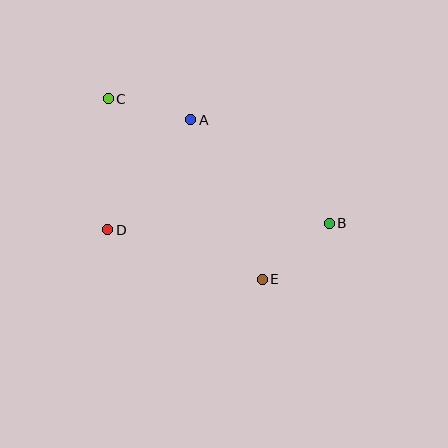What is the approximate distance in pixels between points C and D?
The distance between C and D is approximately 131 pixels.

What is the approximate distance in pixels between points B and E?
The distance between B and E is approximately 87 pixels.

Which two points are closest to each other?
Points A and C are closest to each other.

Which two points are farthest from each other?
Points B and C are farthest from each other.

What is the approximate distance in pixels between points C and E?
The distance between C and E is approximately 237 pixels.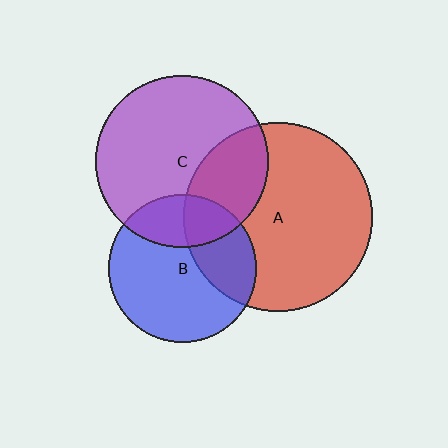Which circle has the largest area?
Circle A (red).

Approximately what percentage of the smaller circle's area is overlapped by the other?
Approximately 30%.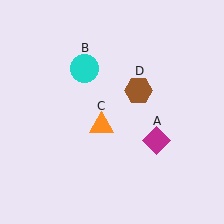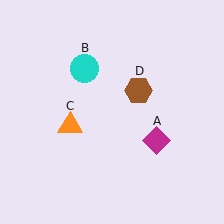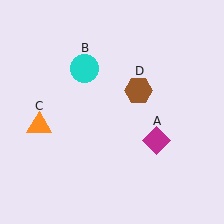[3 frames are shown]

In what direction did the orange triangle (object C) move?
The orange triangle (object C) moved left.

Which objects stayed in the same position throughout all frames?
Magenta diamond (object A) and cyan circle (object B) and brown hexagon (object D) remained stationary.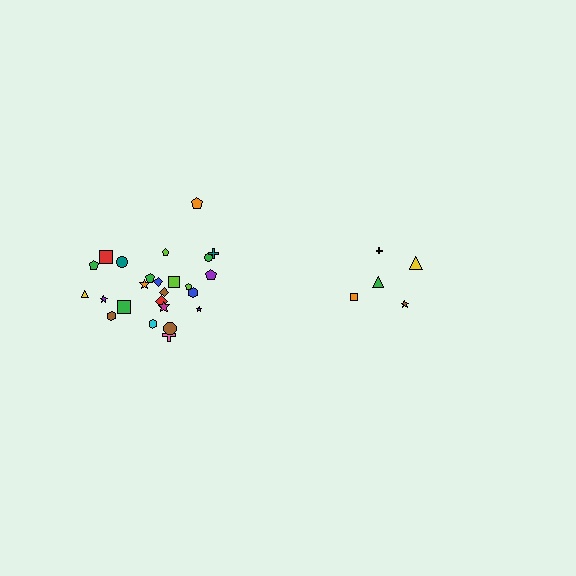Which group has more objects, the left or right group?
The left group.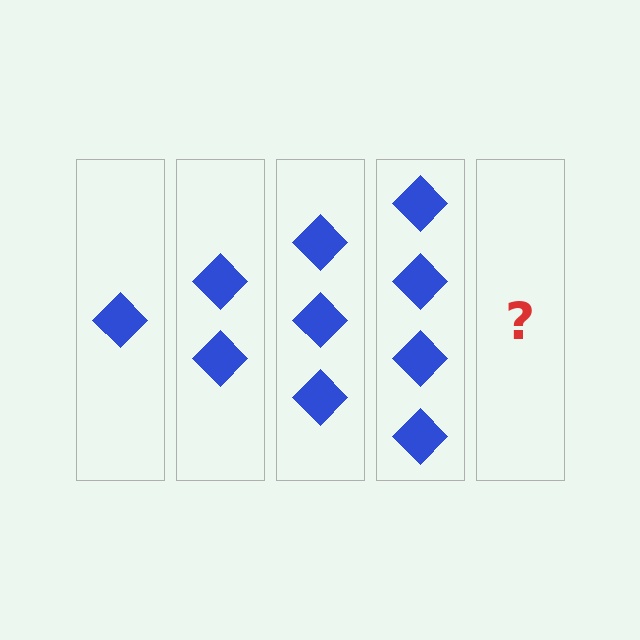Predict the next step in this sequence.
The next step is 5 diamonds.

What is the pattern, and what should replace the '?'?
The pattern is that each step adds one more diamond. The '?' should be 5 diamonds.